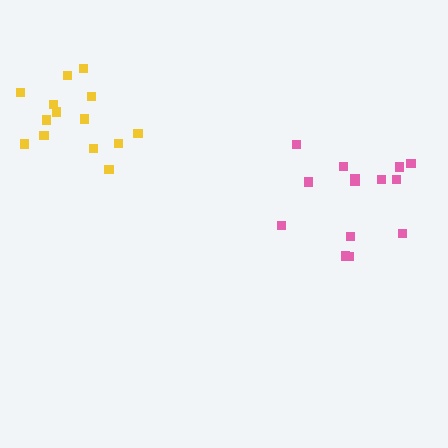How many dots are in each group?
Group 1: 14 dots, Group 2: 14 dots (28 total).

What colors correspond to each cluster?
The clusters are colored: pink, yellow.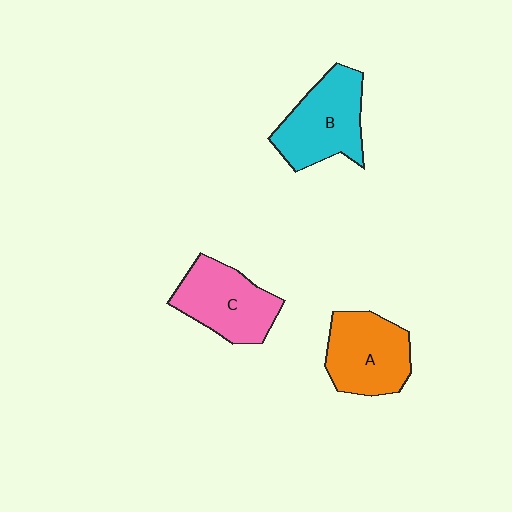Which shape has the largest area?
Shape B (cyan).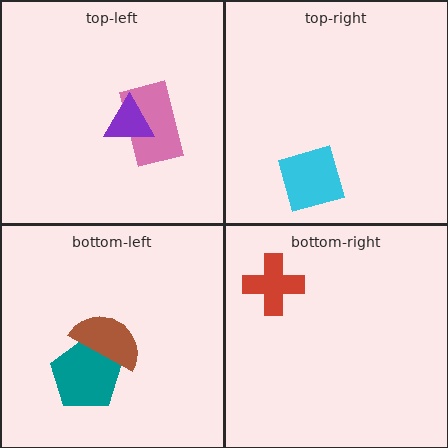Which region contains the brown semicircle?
The bottom-left region.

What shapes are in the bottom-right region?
The red cross.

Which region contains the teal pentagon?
The bottom-left region.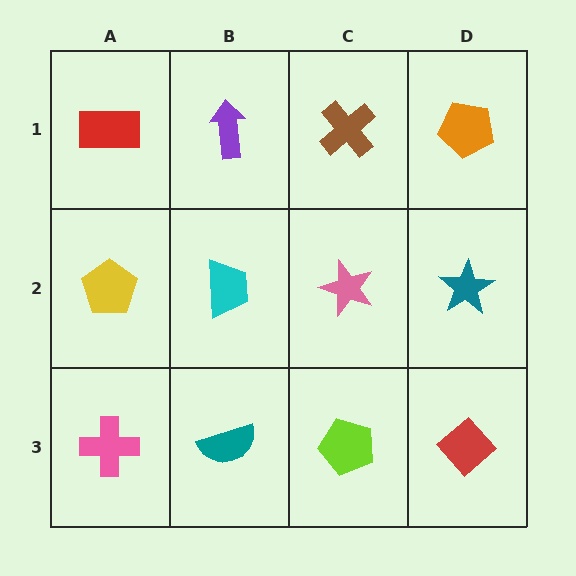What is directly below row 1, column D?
A teal star.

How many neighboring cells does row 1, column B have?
3.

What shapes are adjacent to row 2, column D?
An orange pentagon (row 1, column D), a red diamond (row 3, column D), a pink star (row 2, column C).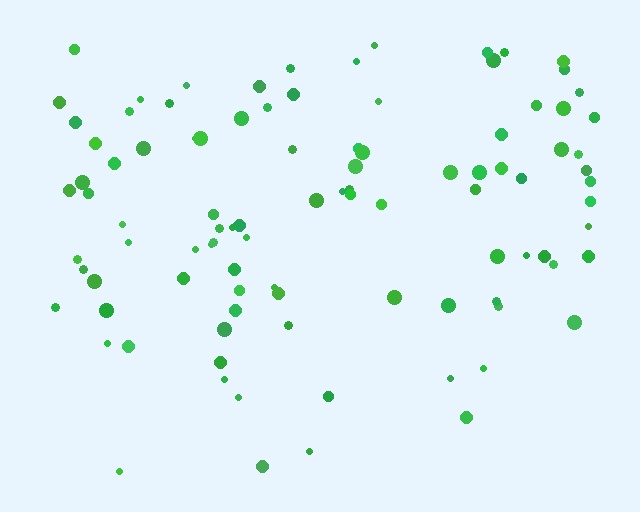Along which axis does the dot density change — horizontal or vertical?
Vertical.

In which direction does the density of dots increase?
From bottom to top, with the top side densest.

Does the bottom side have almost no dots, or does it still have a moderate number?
Still a moderate number, just noticeably fewer than the top.